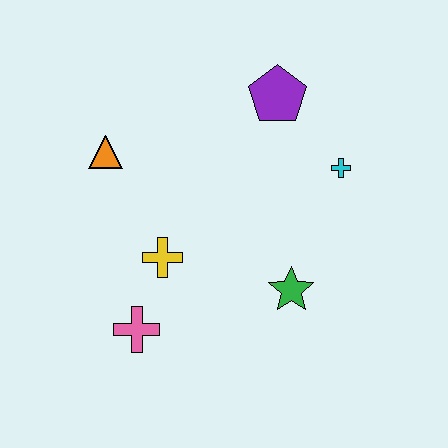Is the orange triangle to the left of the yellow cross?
Yes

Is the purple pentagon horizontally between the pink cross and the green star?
Yes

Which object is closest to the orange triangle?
The yellow cross is closest to the orange triangle.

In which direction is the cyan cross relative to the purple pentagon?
The cyan cross is below the purple pentagon.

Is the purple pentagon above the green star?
Yes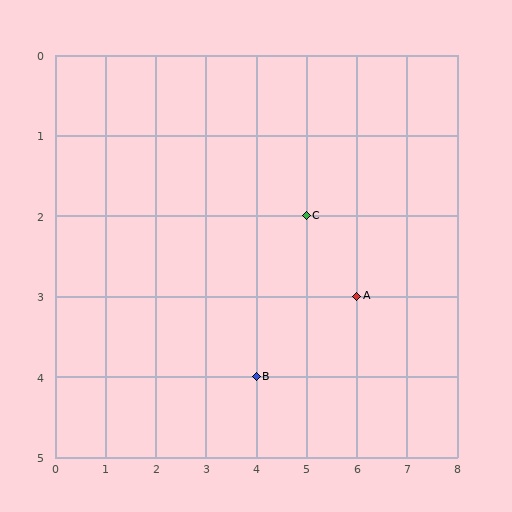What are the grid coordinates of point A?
Point A is at grid coordinates (6, 3).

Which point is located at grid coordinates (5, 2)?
Point C is at (5, 2).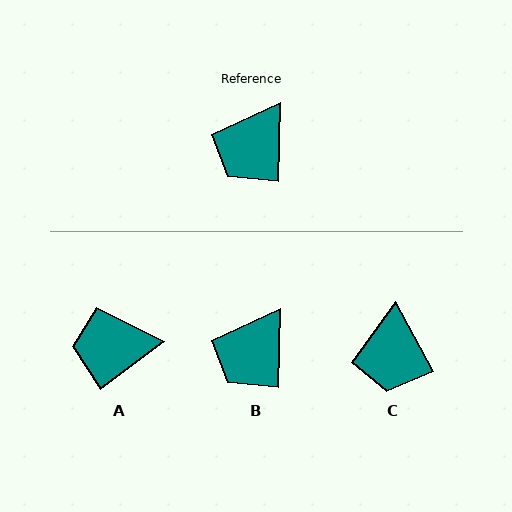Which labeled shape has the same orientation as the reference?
B.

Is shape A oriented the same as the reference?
No, it is off by about 52 degrees.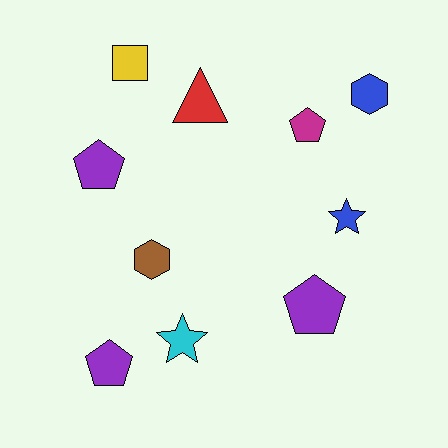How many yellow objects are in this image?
There is 1 yellow object.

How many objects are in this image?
There are 10 objects.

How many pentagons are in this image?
There are 4 pentagons.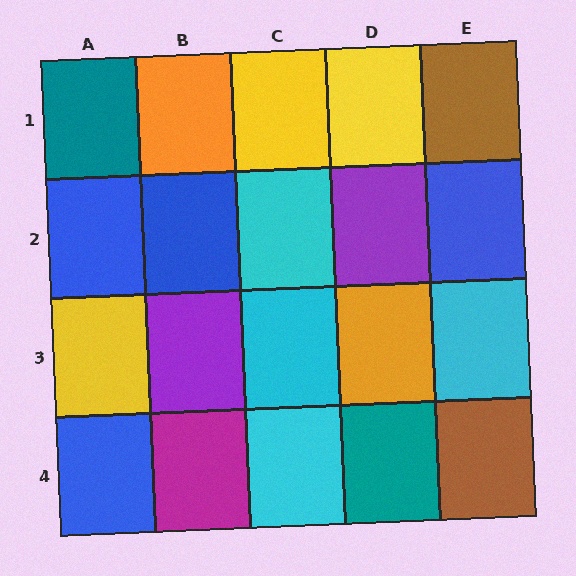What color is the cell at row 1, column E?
Brown.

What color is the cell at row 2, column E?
Blue.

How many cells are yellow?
3 cells are yellow.